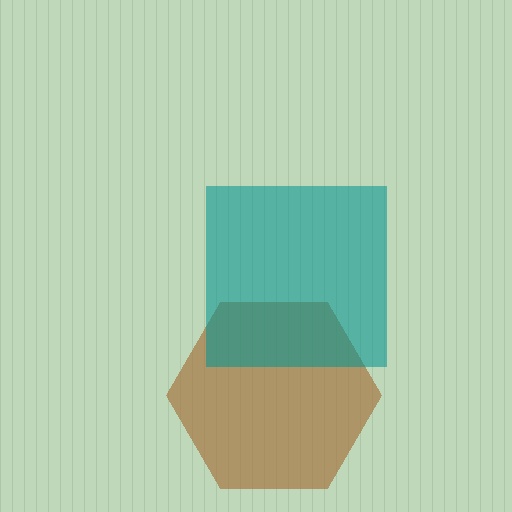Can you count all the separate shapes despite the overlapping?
Yes, there are 2 separate shapes.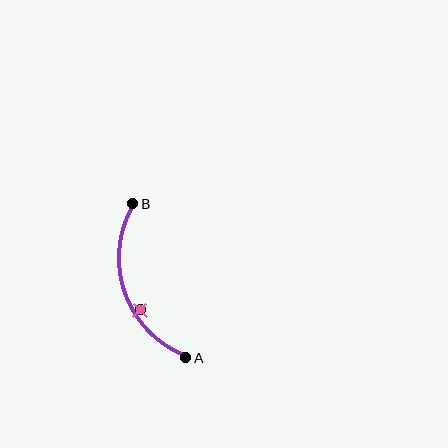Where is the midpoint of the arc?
The arc midpoint is the point on the curve farthest from the straight line joining A and B. It sits to the left of that line.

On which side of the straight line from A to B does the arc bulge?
The arc bulges to the left of the straight line connecting A and B.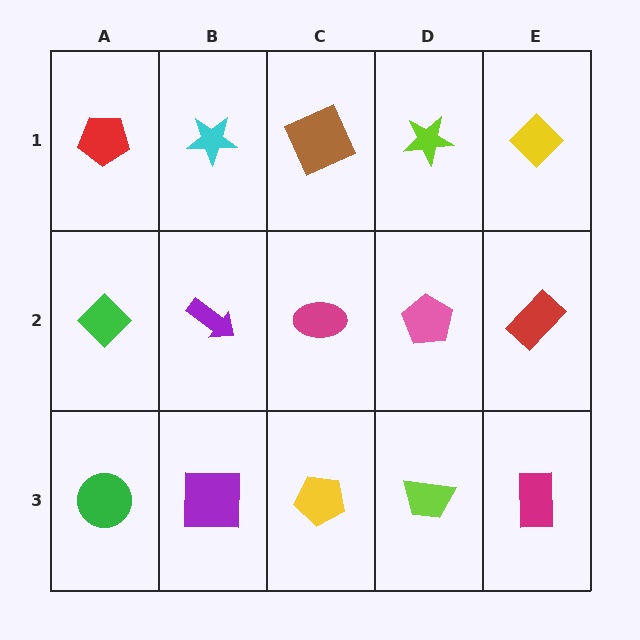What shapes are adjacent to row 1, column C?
A magenta ellipse (row 2, column C), a cyan star (row 1, column B), a lime star (row 1, column D).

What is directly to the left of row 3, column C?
A purple square.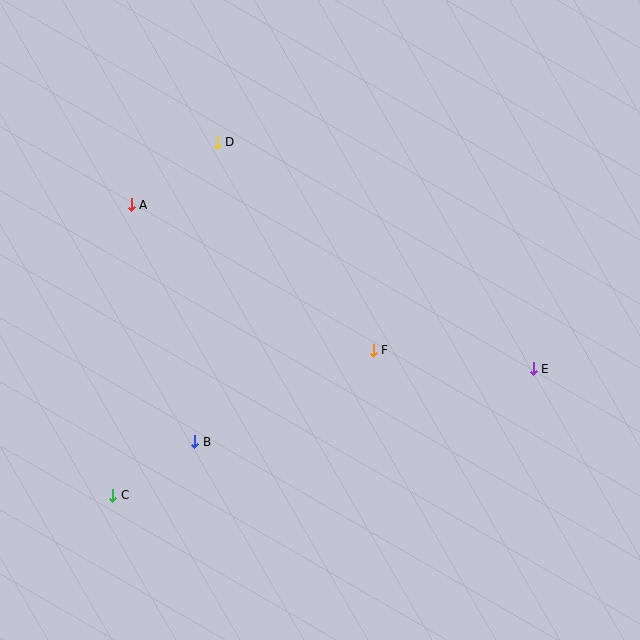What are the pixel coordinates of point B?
Point B is at (195, 442).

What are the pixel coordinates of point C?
Point C is at (113, 495).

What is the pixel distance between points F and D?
The distance between F and D is 260 pixels.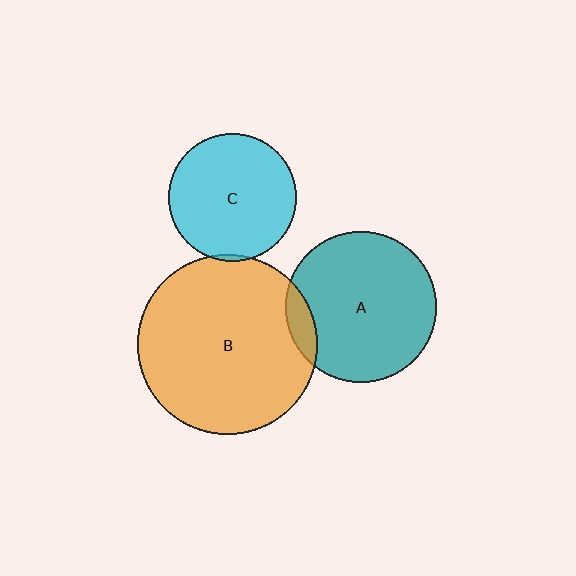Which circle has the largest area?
Circle B (orange).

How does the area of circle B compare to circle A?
Approximately 1.4 times.